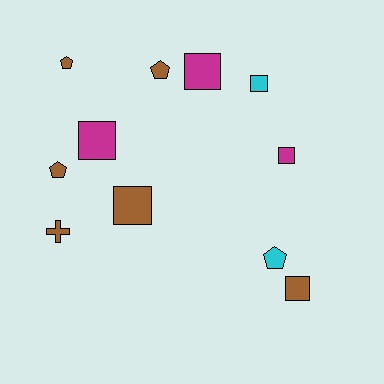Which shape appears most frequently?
Square, with 6 objects.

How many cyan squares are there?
There is 1 cyan square.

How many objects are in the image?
There are 11 objects.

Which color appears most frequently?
Brown, with 6 objects.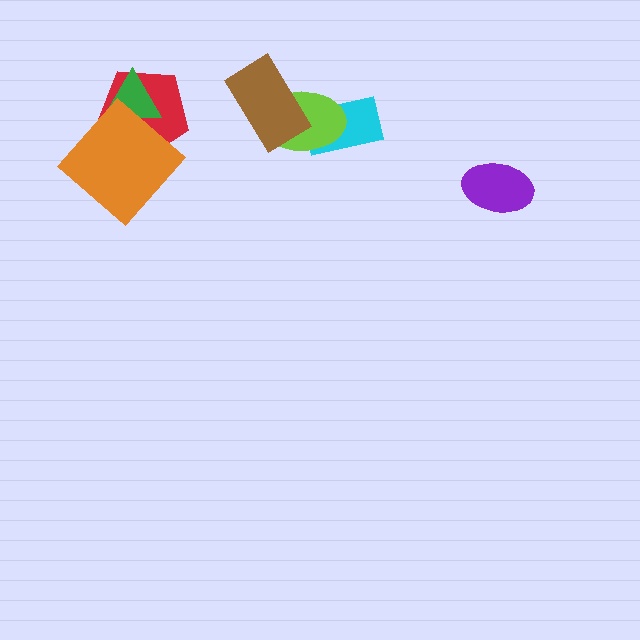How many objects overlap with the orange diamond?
2 objects overlap with the orange diamond.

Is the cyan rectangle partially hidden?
Yes, it is partially covered by another shape.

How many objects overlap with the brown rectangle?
1 object overlaps with the brown rectangle.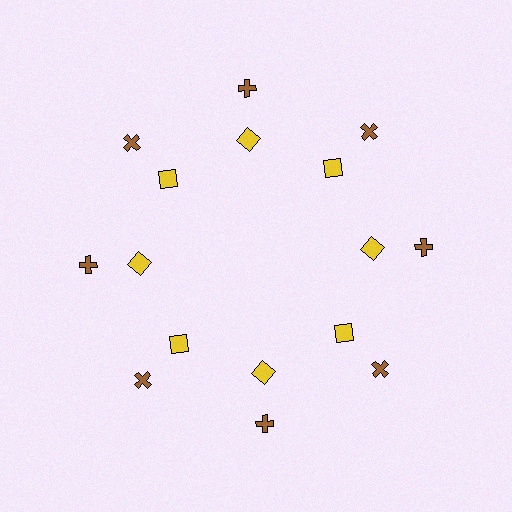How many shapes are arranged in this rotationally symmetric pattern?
There are 16 shapes, arranged in 8 groups of 2.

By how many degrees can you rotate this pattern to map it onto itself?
The pattern maps onto itself every 45 degrees of rotation.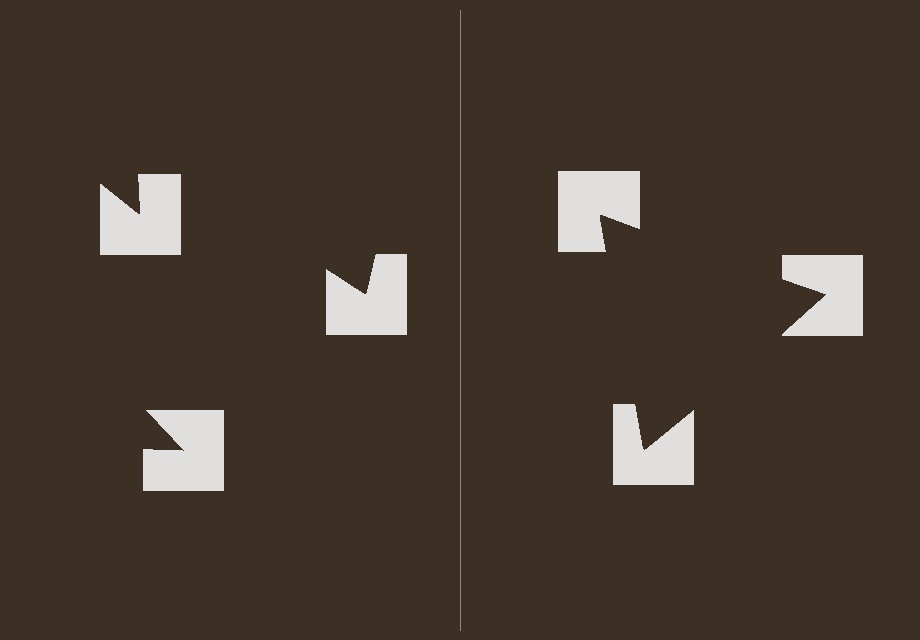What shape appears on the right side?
An illusory triangle.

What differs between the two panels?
The notched squares are positioned identically on both sides; only the wedge orientations differ. On the right they align to a triangle; on the left they are misaligned.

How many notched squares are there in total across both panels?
6 — 3 on each side.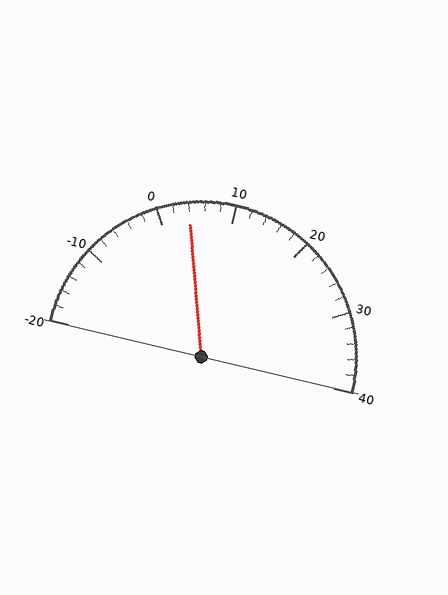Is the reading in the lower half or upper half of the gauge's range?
The reading is in the lower half of the range (-20 to 40).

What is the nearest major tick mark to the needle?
The nearest major tick mark is 0.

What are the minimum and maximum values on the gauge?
The gauge ranges from -20 to 40.